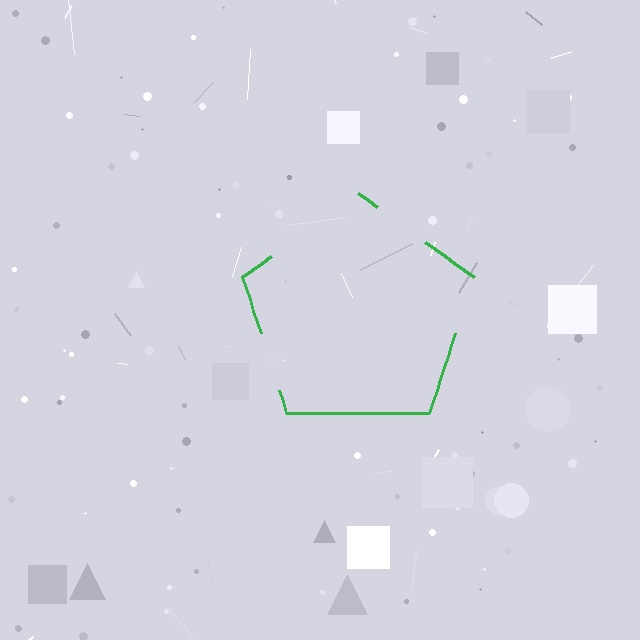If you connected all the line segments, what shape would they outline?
They would outline a pentagon.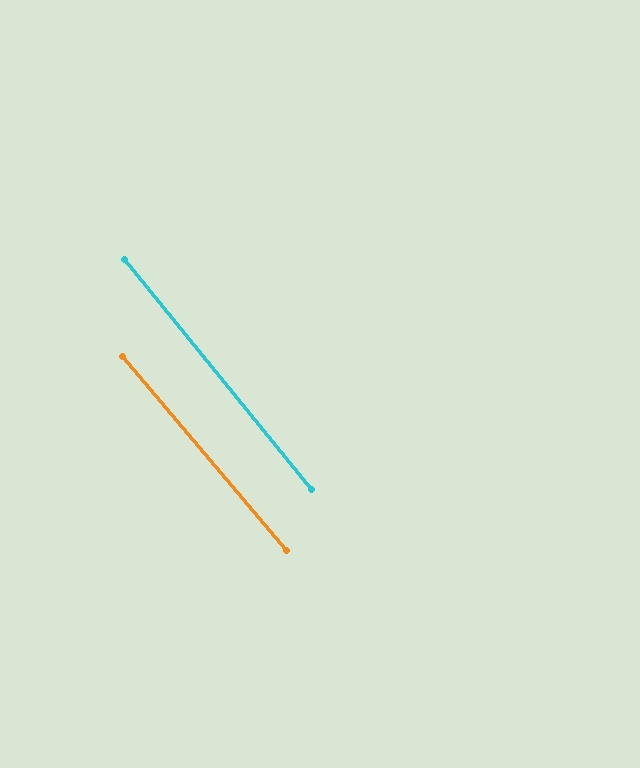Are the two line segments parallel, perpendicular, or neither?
Parallel — their directions differ by only 1.1°.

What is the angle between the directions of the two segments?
Approximately 1 degree.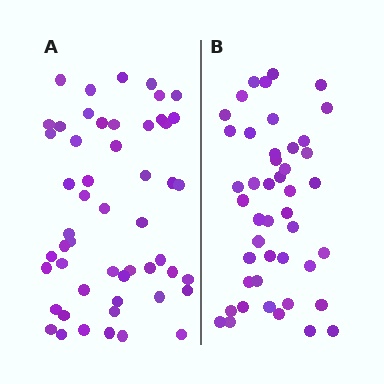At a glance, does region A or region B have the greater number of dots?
Region A (the left region) has more dots.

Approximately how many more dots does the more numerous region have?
Region A has roughly 8 or so more dots than region B.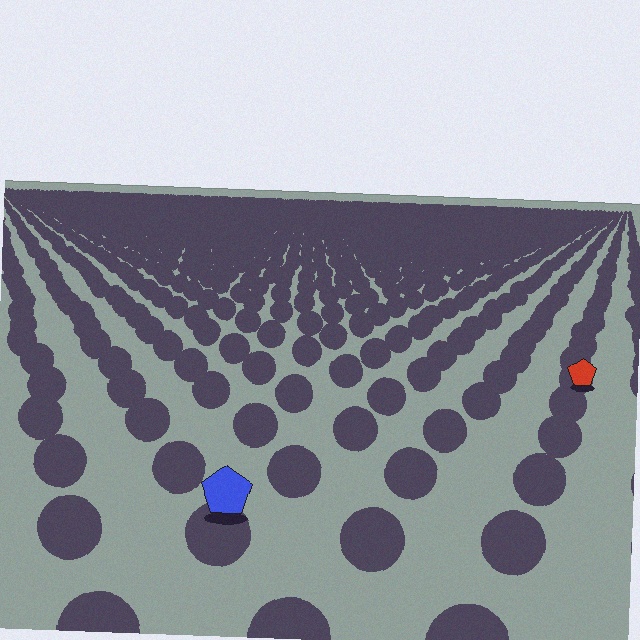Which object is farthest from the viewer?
The red pentagon is farthest from the viewer. It appears smaller and the ground texture around it is denser.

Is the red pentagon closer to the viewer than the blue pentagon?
No. The blue pentagon is closer — you can tell from the texture gradient: the ground texture is coarser near it.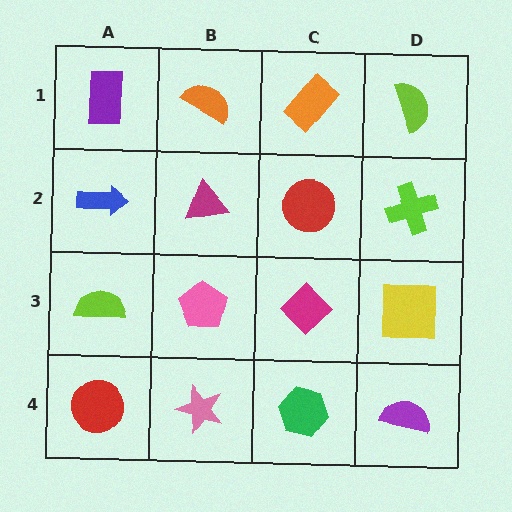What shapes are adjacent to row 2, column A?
A purple rectangle (row 1, column A), a lime semicircle (row 3, column A), a magenta triangle (row 2, column B).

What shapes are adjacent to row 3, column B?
A magenta triangle (row 2, column B), a pink star (row 4, column B), a lime semicircle (row 3, column A), a magenta diamond (row 3, column C).